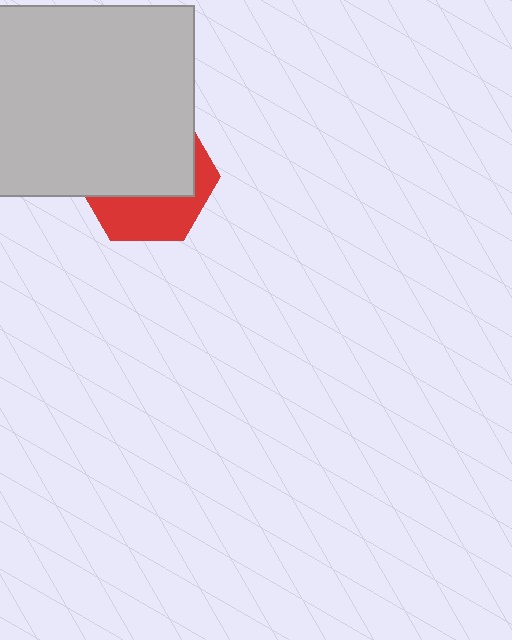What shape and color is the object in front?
The object in front is a light gray rectangle.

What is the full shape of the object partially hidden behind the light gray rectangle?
The partially hidden object is a red hexagon.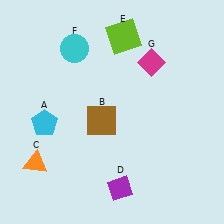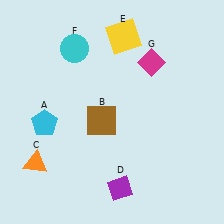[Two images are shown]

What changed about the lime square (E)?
In Image 1, E is lime. In Image 2, it changed to yellow.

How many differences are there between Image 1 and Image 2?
There is 1 difference between the two images.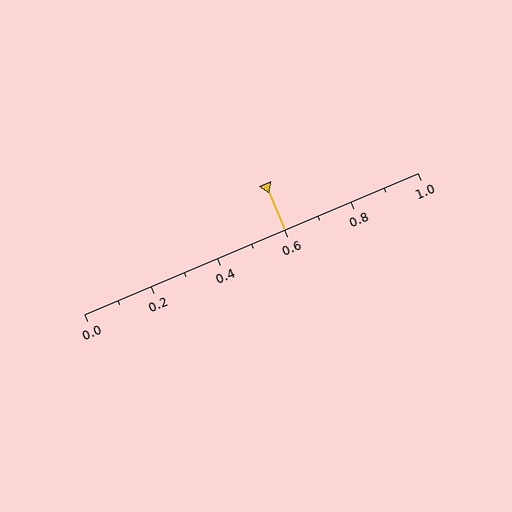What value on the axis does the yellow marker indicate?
The marker indicates approximately 0.6.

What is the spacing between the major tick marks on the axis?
The major ticks are spaced 0.2 apart.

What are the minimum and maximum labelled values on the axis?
The axis runs from 0.0 to 1.0.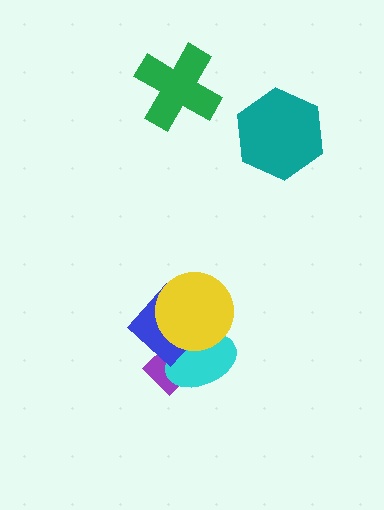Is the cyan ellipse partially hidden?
Yes, it is partially covered by another shape.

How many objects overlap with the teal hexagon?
0 objects overlap with the teal hexagon.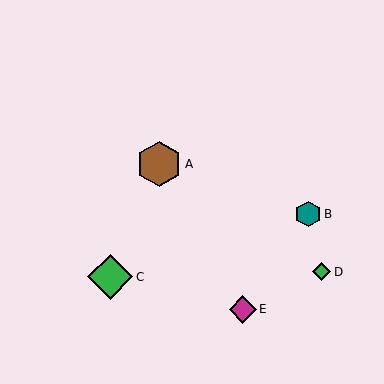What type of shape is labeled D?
Shape D is a green diamond.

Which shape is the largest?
The brown hexagon (labeled A) is the largest.